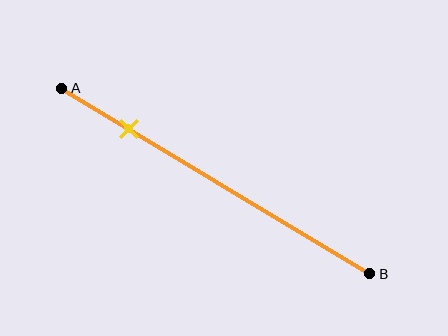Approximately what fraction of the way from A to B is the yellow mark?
The yellow mark is approximately 20% of the way from A to B.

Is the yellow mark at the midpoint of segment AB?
No, the mark is at about 20% from A, not at the 50% midpoint.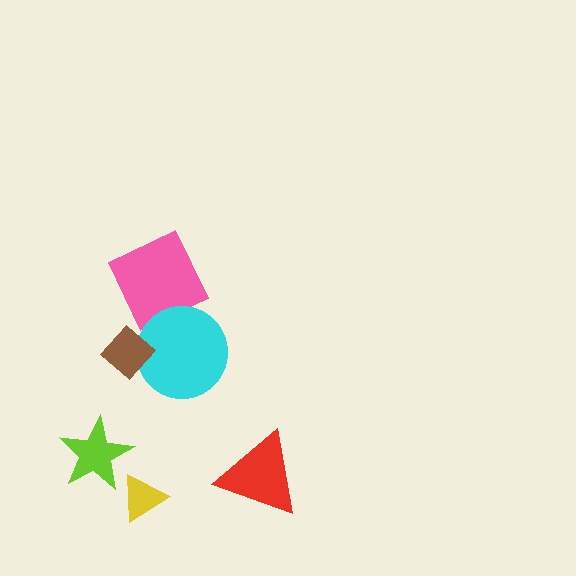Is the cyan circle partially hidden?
Yes, it is partially covered by another shape.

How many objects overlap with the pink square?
0 objects overlap with the pink square.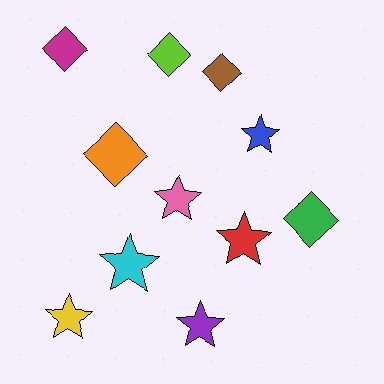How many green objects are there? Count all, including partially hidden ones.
There is 1 green object.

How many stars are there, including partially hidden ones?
There are 6 stars.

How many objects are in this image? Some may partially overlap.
There are 11 objects.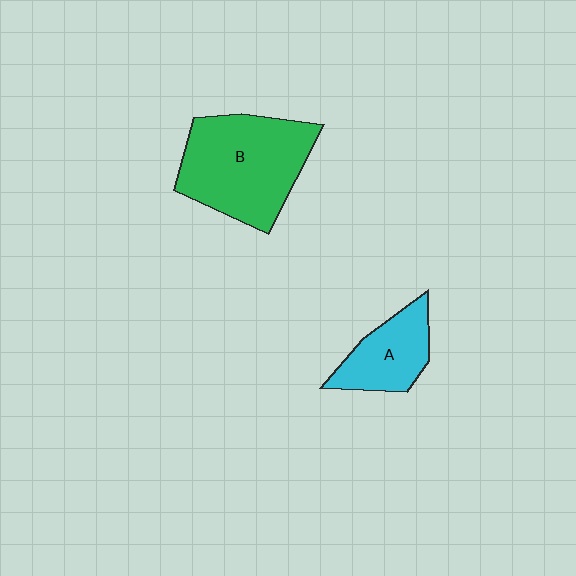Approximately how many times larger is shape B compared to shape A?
Approximately 2.0 times.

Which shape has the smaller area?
Shape A (cyan).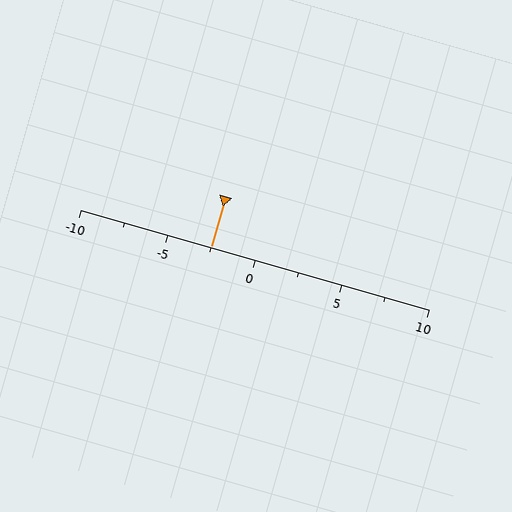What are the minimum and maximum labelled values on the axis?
The axis runs from -10 to 10.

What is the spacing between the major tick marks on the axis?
The major ticks are spaced 5 apart.